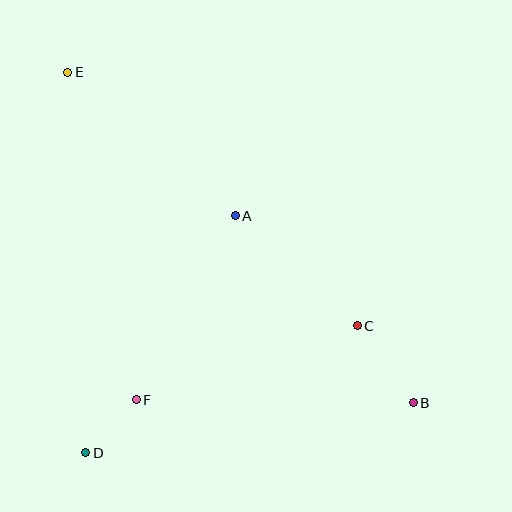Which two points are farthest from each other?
Points B and E are farthest from each other.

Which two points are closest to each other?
Points D and F are closest to each other.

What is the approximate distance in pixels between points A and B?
The distance between A and B is approximately 258 pixels.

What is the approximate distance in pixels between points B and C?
The distance between B and C is approximately 95 pixels.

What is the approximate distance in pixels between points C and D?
The distance between C and D is approximately 300 pixels.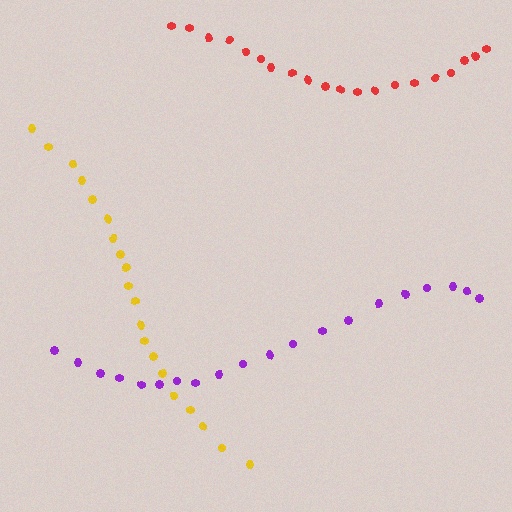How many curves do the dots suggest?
There are 3 distinct paths.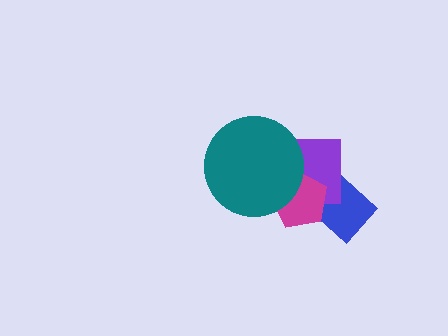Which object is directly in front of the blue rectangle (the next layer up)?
The purple square is directly in front of the blue rectangle.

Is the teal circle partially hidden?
No, no other shape covers it.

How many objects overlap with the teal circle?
2 objects overlap with the teal circle.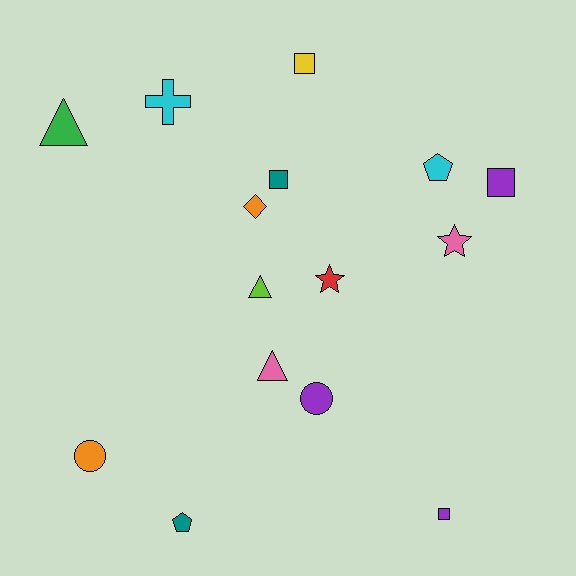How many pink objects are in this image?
There are 2 pink objects.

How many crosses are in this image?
There is 1 cross.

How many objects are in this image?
There are 15 objects.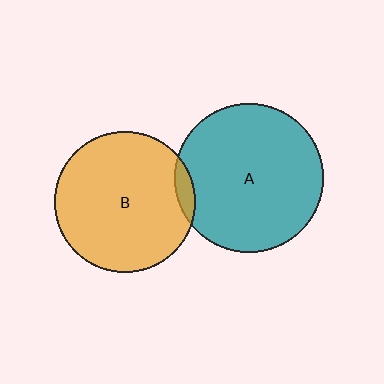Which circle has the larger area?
Circle A (teal).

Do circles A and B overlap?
Yes.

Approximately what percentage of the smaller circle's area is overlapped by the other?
Approximately 5%.